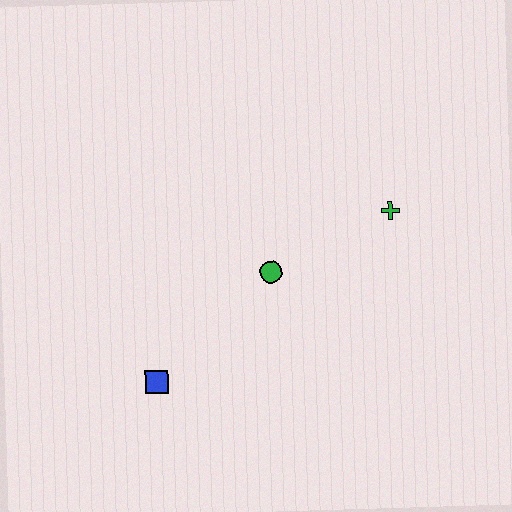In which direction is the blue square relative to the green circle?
The blue square is to the left of the green circle.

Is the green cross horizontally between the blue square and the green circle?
No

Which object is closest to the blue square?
The green circle is closest to the blue square.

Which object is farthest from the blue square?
The green cross is farthest from the blue square.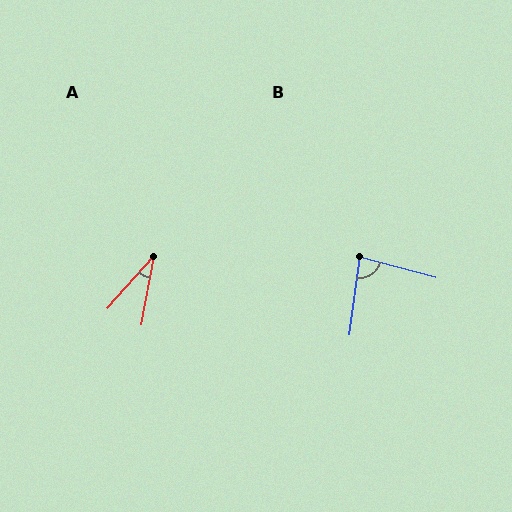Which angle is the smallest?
A, at approximately 32 degrees.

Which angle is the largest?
B, at approximately 83 degrees.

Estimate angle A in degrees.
Approximately 32 degrees.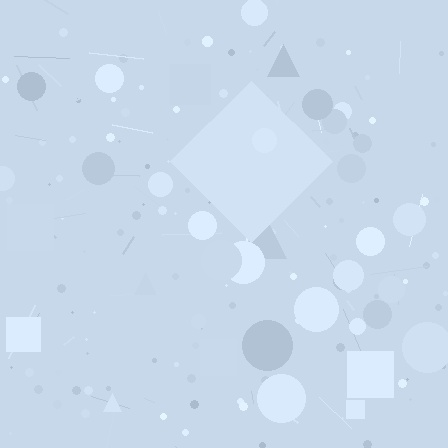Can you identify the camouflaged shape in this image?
The camouflaged shape is a diamond.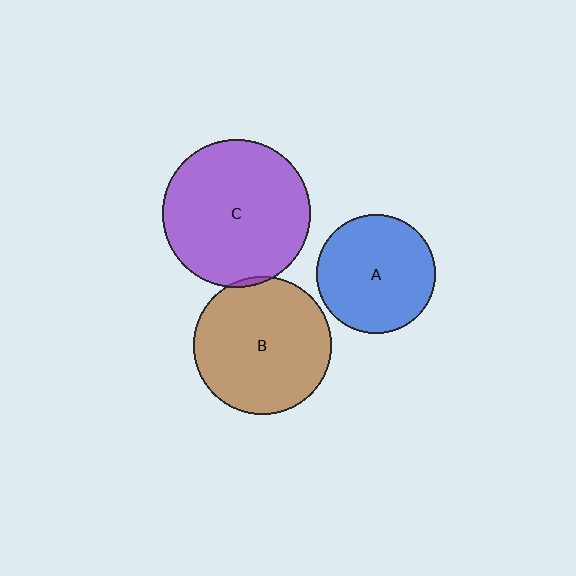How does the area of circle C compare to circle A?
Approximately 1.6 times.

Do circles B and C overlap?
Yes.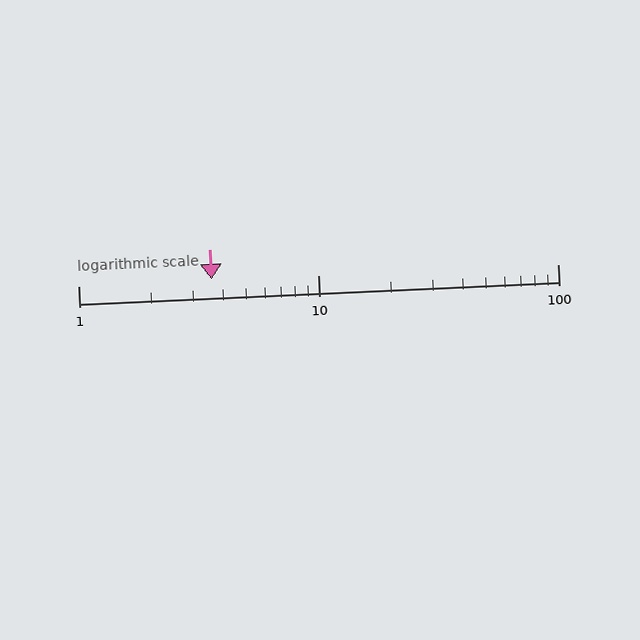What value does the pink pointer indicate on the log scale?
The pointer indicates approximately 3.6.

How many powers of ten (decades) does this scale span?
The scale spans 2 decades, from 1 to 100.